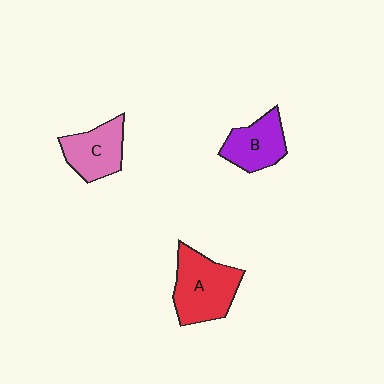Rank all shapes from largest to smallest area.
From largest to smallest: A (red), C (pink), B (purple).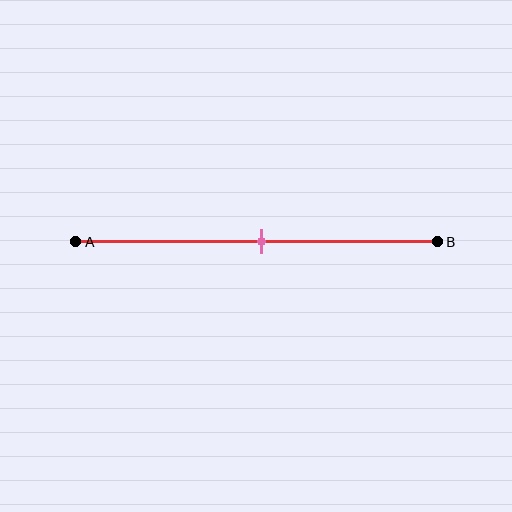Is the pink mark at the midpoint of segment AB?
Yes, the mark is approximately at the midpoint.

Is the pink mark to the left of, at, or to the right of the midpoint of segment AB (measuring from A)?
The pink mark is approximately at the midpoint of segment AB.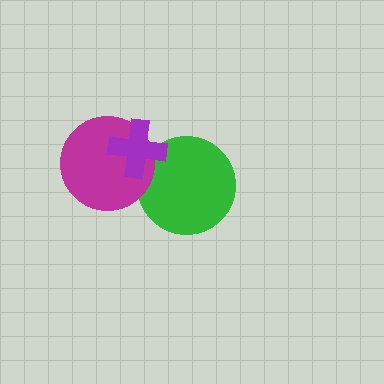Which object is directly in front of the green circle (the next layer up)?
The magenta circle is directly in front of the green circle.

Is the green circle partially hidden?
Yes, it is partially covered by another shape.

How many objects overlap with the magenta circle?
2 objects overlap with the magenta circle.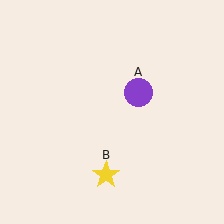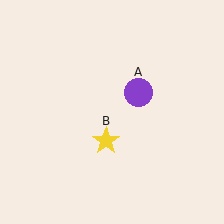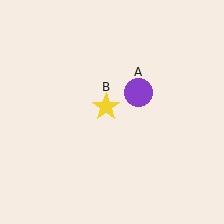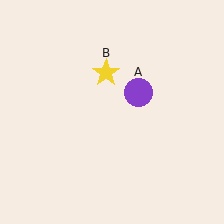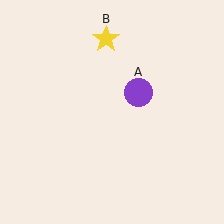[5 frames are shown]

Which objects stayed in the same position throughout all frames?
Purple circle (object A) remained stationary.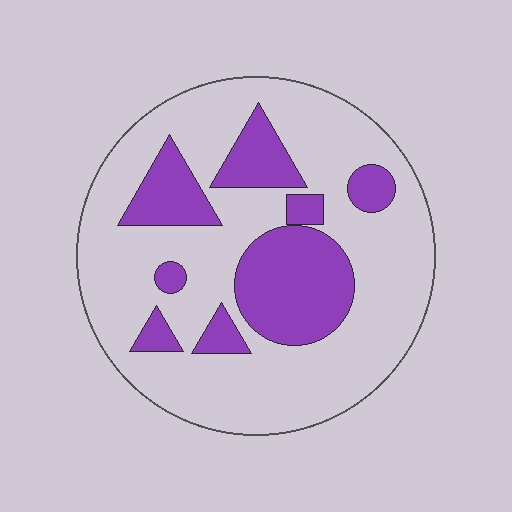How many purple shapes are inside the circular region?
8.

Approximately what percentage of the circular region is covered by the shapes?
Approximately 25%.